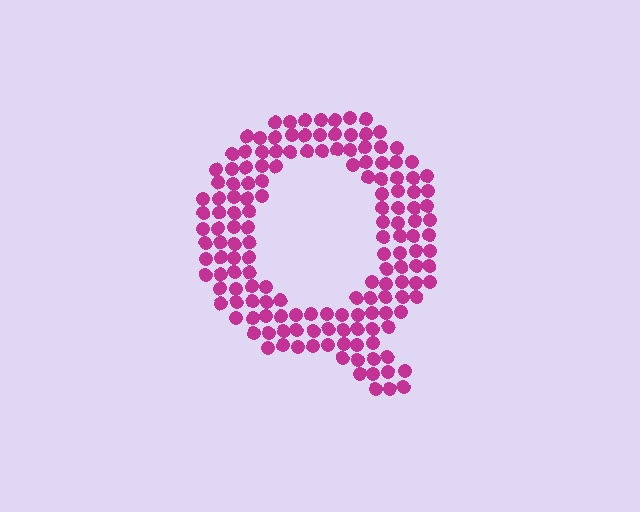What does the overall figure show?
The overall figure shows the letter Q.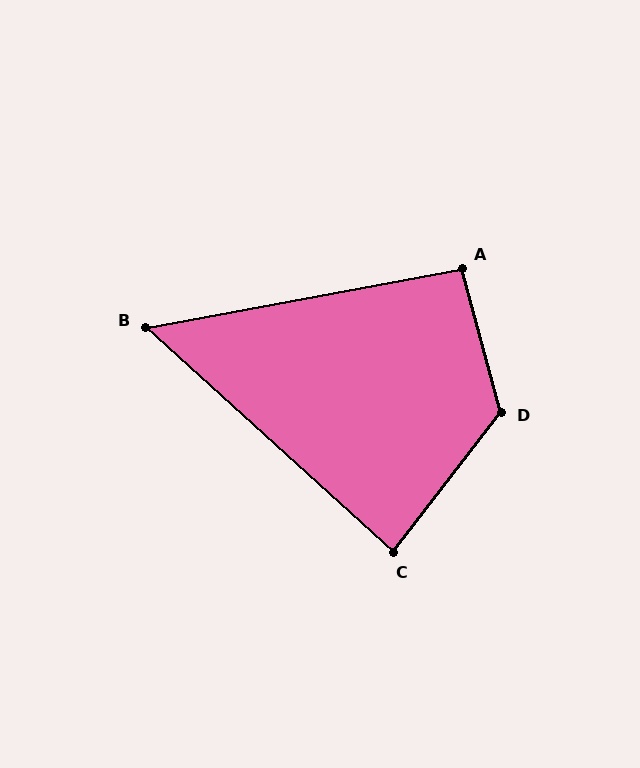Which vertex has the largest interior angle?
D, at approximately 127 degrees.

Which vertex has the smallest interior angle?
B, at approximately 53 degrees.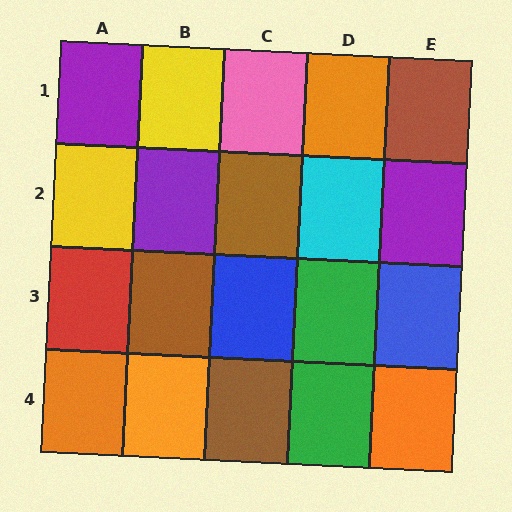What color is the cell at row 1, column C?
Pink.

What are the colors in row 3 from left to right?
Red, brown, blue, green, blue.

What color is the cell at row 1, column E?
Brown.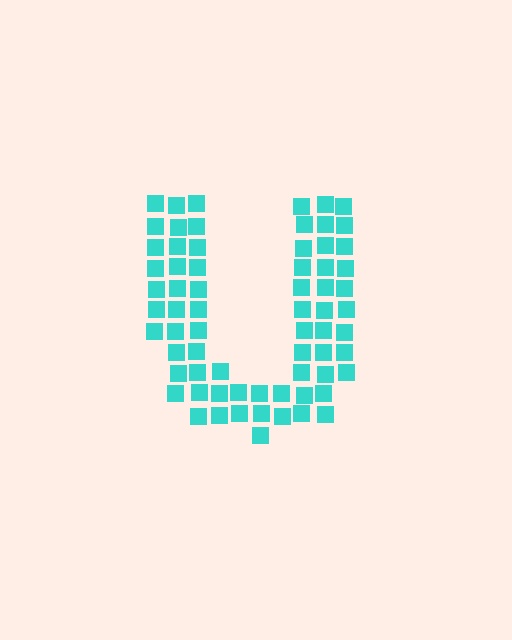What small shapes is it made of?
It is made of small squares.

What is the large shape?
The large shape is the letter U.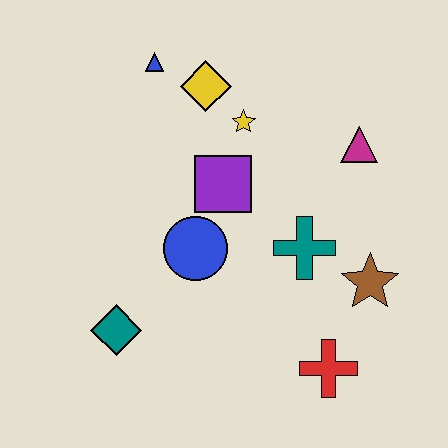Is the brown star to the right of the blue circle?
Yes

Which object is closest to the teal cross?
The brown star is closest to the teal cross.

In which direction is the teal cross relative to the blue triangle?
The teal cross is below the blue triangle.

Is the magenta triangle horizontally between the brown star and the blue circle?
Yes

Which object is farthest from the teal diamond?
The magenta triangle is farthest from the teal diamond.